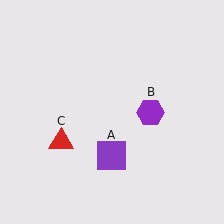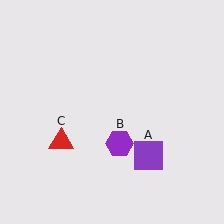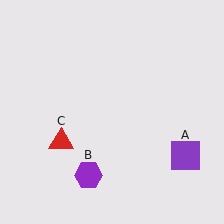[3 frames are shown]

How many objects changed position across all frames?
2 objects changed position: purple square (object A), purple hexagon (object B).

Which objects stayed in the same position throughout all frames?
Red triangle (object C) remained stationary.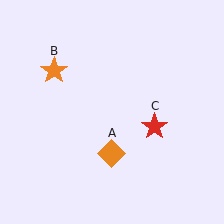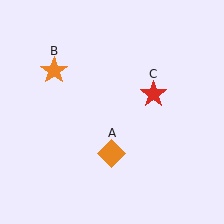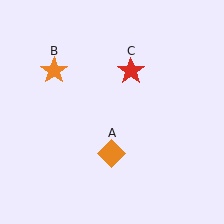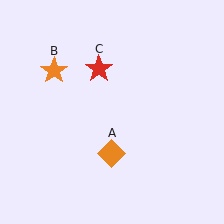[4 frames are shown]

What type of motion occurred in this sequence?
The red star (object C) rotated counterclockwise around the center of the scene.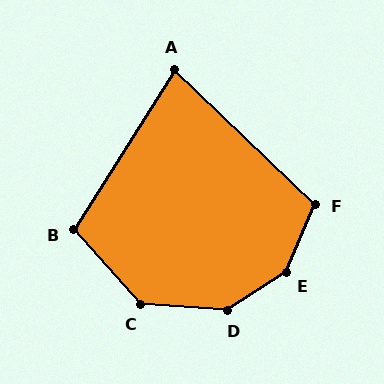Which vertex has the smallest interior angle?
A, at approximately 78 degrees.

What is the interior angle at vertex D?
Approximately 143 degrees (obtuse).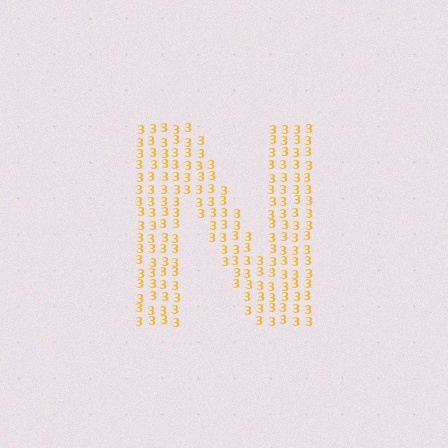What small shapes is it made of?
It is made of small digit 3's.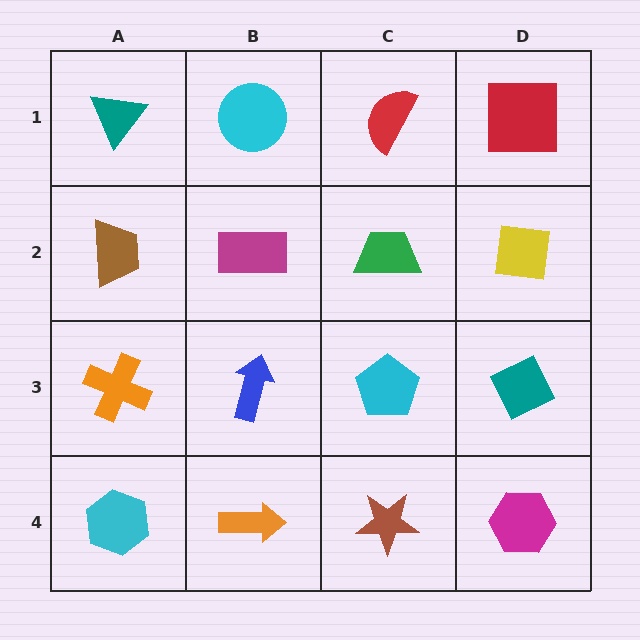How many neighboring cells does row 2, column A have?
3.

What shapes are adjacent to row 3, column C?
A green trapezoid (row 2, column C), a brown star (row 4, column C), a blue arrow (row 3, column B), a teal diamond (row 3, column D).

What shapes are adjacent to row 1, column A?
A brown trapezoid (row 2, column A), a cyan circle (row 1, column B).